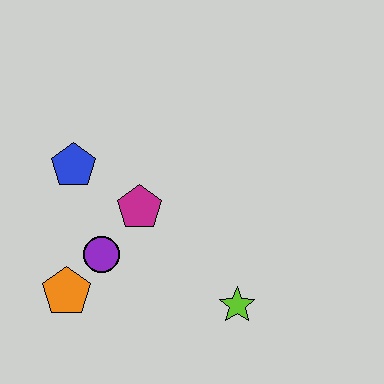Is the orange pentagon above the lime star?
Yes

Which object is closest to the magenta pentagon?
The purple circle is closest to the magenta pentagon.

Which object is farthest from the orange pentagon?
The lime star is farthest from the orange pentagon.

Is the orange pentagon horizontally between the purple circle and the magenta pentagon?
No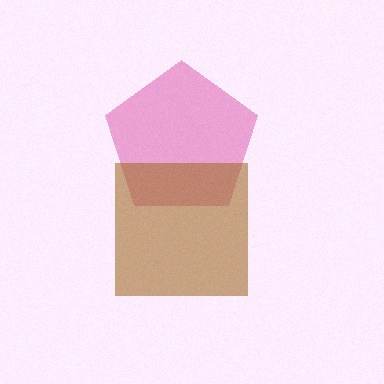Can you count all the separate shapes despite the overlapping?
Yes, there are 2 separate shapes.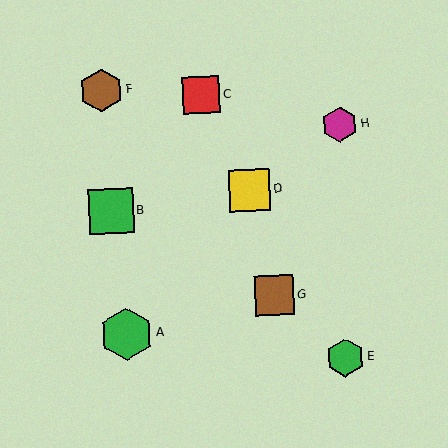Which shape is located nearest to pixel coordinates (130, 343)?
The green hexagon (labeled A) at (126, 334) is nearest to that location.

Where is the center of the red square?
The center of the red square is at (201, 95).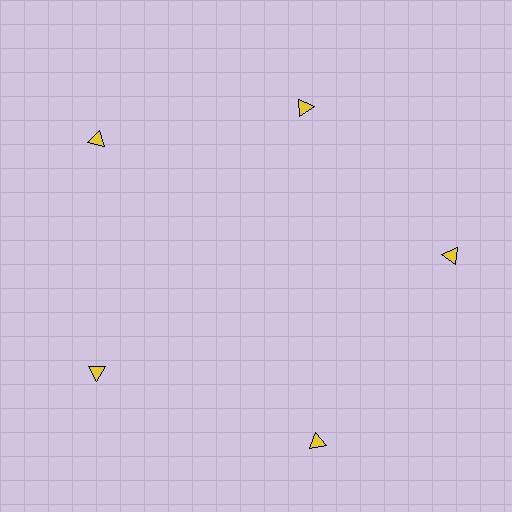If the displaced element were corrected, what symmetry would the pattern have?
It would have 5-fold rotational symmetry — the pattern would map onto itself every 72 degrees.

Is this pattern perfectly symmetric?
No. The 5 yellow triangles are arranged in a ring, but one element near the 1 o'clock position is pulled inward toward the center, breaking the 5-fold rotational symmetry.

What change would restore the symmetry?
The symmetry would be restored by moving it outward, back onto the ring so that all 5 triangles sit at equal angles and equal distance from the center.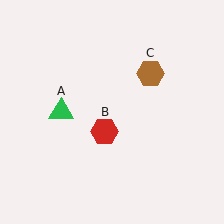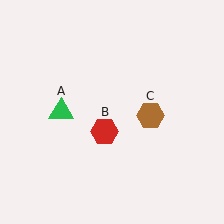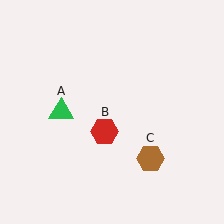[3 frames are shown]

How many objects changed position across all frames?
1 object changed position: brown hexagon (object C).